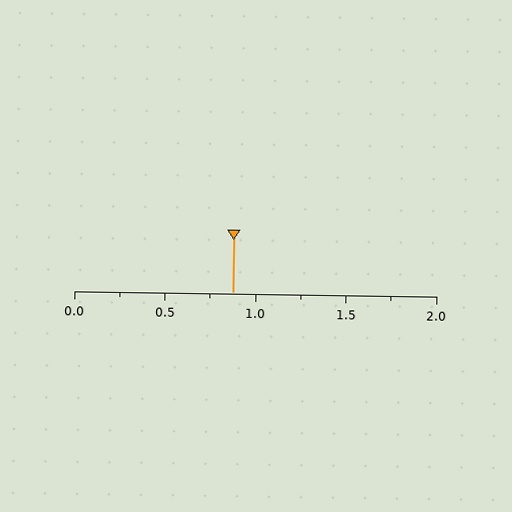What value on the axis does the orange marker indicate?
The marker indicates approximately 0.88.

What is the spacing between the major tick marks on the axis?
The major ticks are spaced 0.5 apart.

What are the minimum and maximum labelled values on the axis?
The axis runs from 0.0 to 2.0.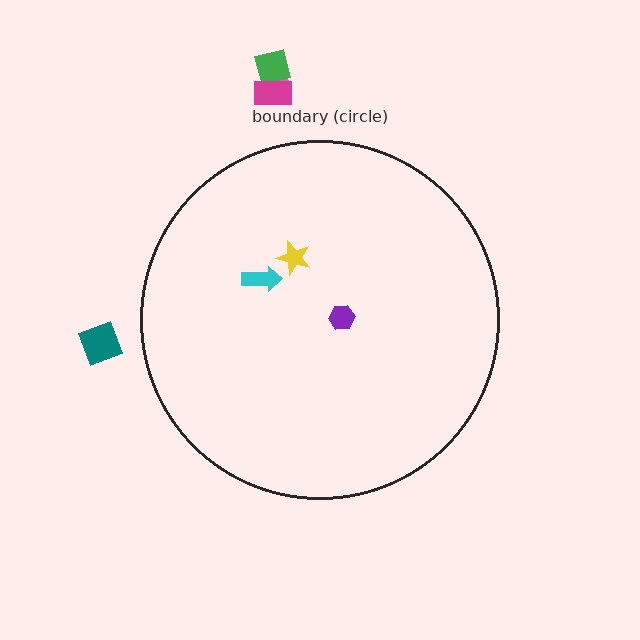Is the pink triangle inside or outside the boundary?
Outside.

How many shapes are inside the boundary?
3 inside, 4 outside.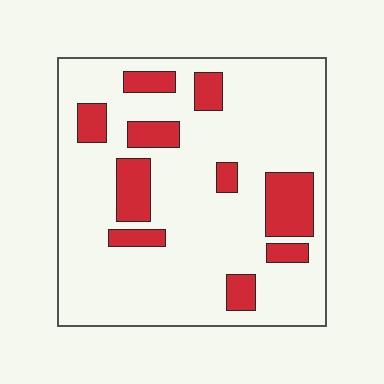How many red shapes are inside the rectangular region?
10.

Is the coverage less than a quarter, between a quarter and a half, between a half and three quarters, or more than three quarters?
Less than a quarter.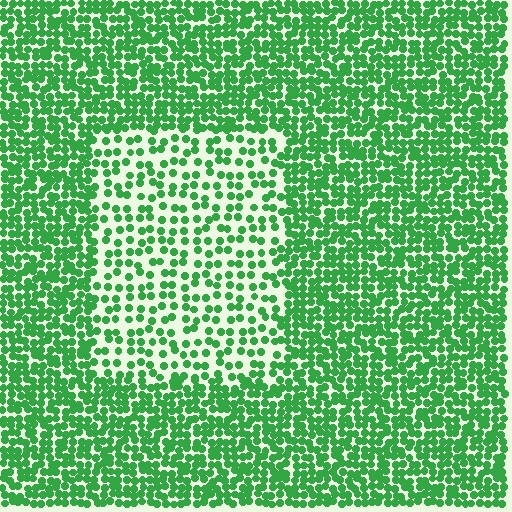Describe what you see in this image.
The image contains small green elements arranged at two different densities. A rectangle-shaped region is visible where the elements are less densely packed than the surrounding area.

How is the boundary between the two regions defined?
The boundary is defined by a change in element density (approximately 2.1x ratio). All elements are the same color, size, and shape.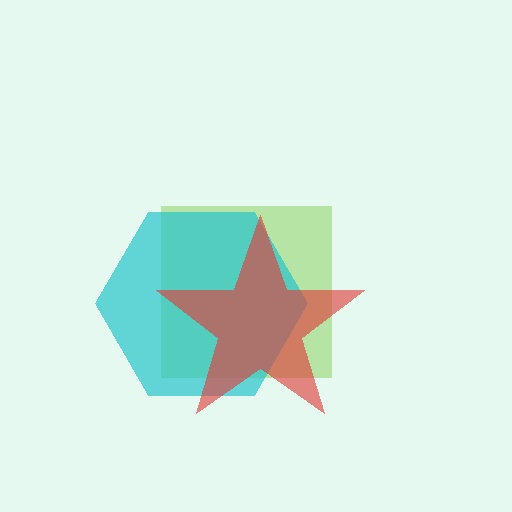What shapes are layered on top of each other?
The layered shapes are: a lime square, a cyan hexagon, a red star.